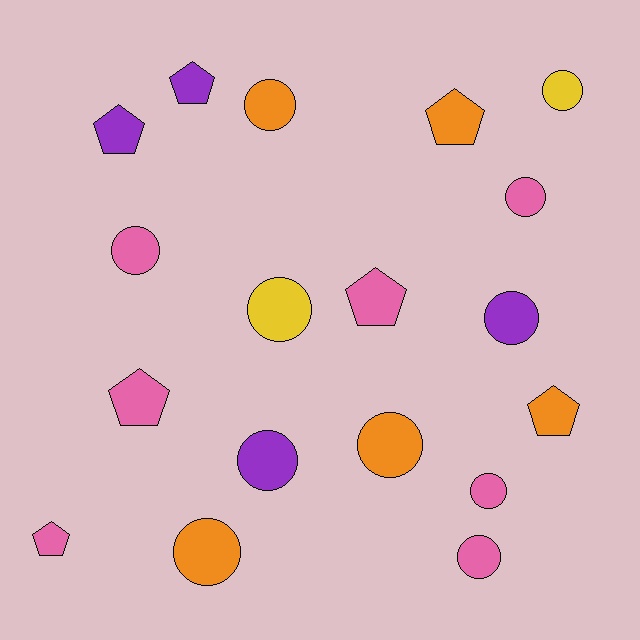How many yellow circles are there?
There are 2 yellow circles.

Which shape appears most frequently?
Circle, with 11 objects.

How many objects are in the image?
There are 18 objects.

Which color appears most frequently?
Pink, with 7 objects.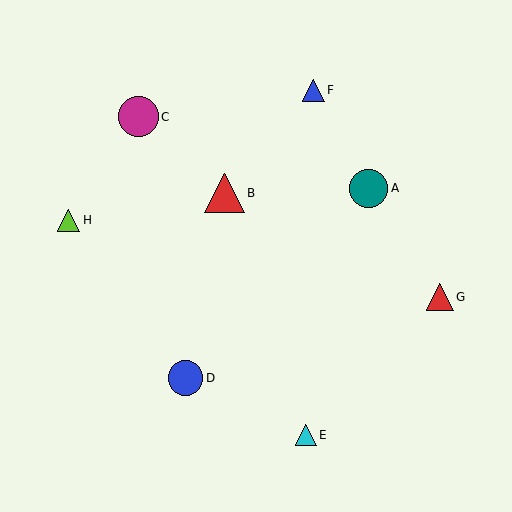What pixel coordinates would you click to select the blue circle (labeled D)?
Click at (186, 378) to select the blue circle D.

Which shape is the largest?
The magenta circle (labeled C) is the largest.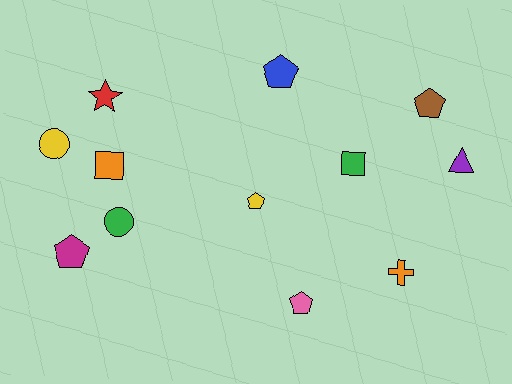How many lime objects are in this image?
There are no lime objects.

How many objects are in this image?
There are 12 objects.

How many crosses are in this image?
There is 1 cross.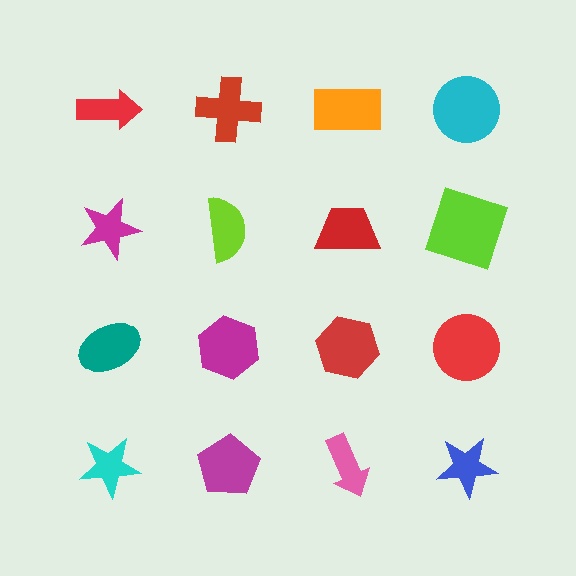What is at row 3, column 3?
A red hexagon.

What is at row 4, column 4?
A blue star.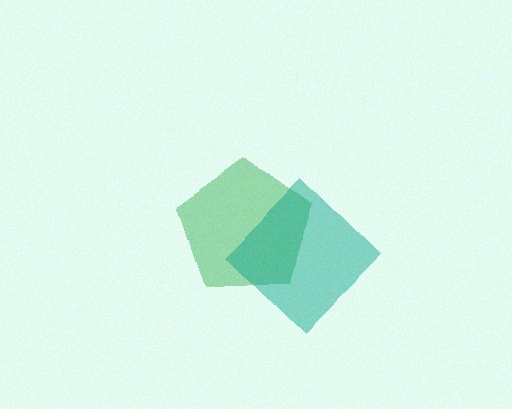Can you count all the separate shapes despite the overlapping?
Yes, there are 2 separate shapes.